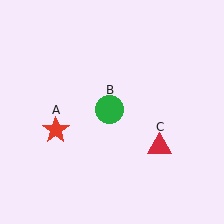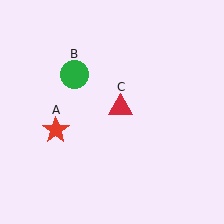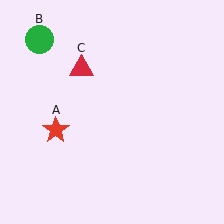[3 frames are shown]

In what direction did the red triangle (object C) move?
The red triangle (object C) moved up and to the left.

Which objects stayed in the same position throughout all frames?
Red star (object A) remained stationary.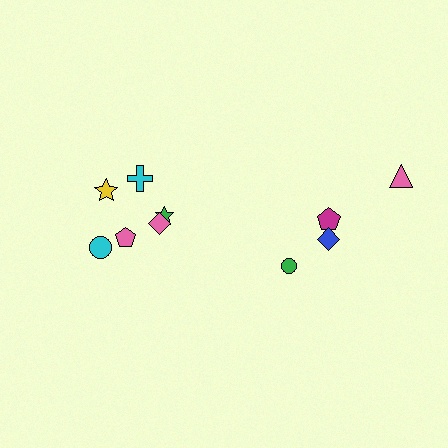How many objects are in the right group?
There are 4 objects.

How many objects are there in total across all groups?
There are 10 objects.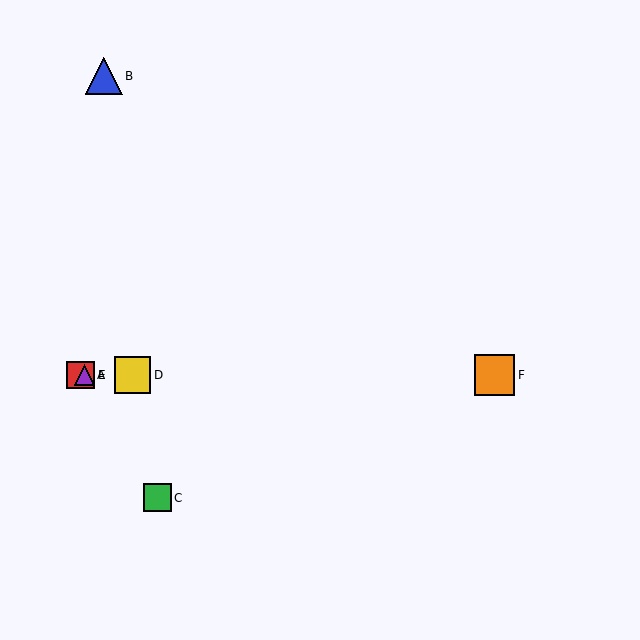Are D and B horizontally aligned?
No, D is at y≈375 and B is at y≈76.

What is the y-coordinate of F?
Object F is at y≈375.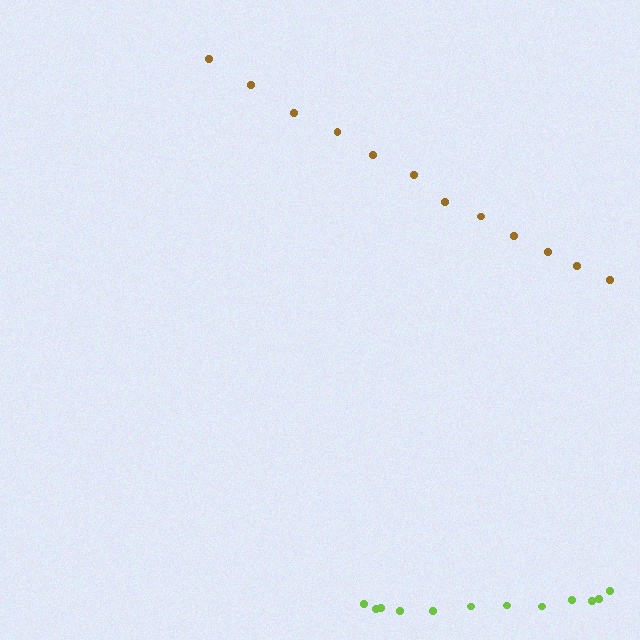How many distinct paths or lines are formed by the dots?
There are 2 distinct paths.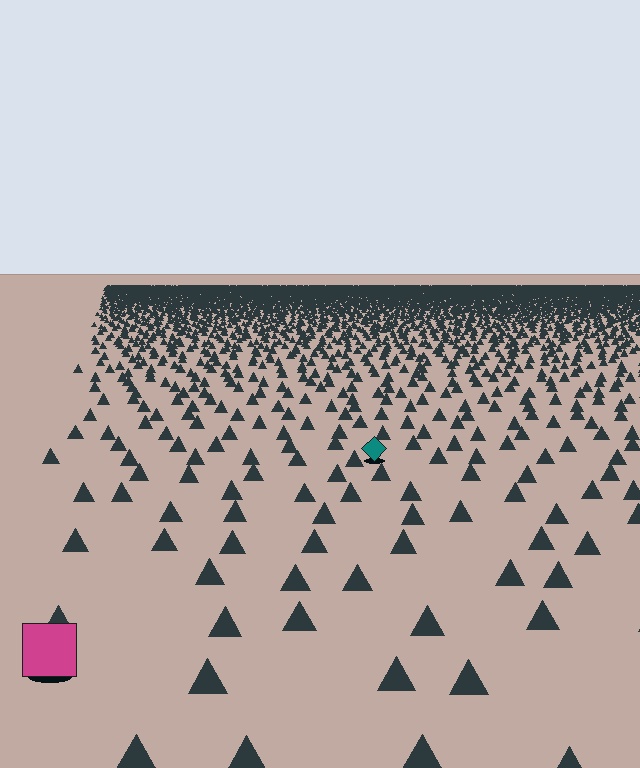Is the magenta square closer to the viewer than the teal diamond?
Yes. The magenta square is closer — you can tell from the texture gradient: the ground texture is coarser near it.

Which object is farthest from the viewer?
The teal diamond is farthest from the viewer. It appears smaller and the ground texture around it is denser.